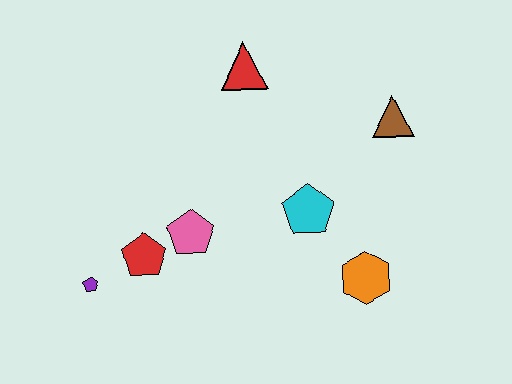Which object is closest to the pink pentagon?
The red pentagon is closest to the pink pentagon.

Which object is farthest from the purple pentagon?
The brown triangle is farthest from the purple pentagon.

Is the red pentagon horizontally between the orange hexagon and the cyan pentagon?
No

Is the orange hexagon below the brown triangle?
Yes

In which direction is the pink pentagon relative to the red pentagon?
The pink pentagon is to the right of the red pentagon.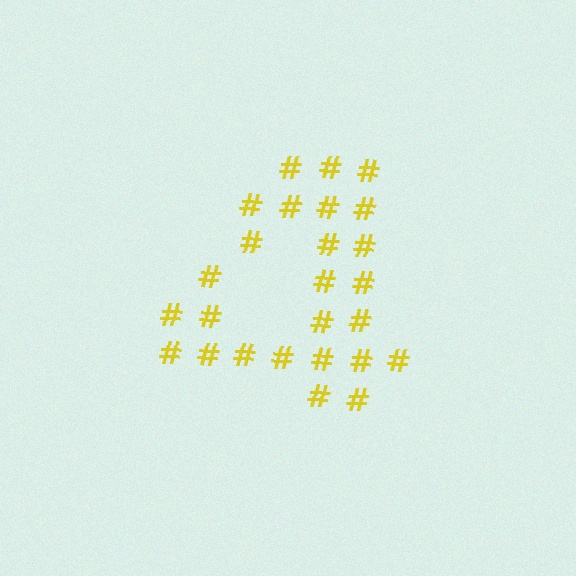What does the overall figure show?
The overall figure shows the digit 4.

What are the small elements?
The small elements are hash symbols.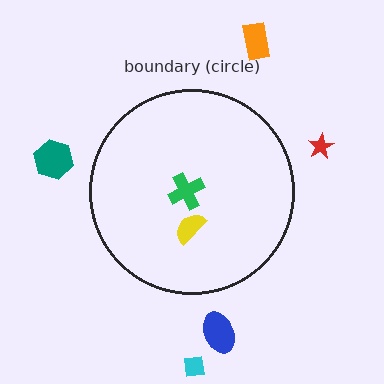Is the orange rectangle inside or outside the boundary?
Outside.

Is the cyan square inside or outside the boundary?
Outside.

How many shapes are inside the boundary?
2 inside, 5 outside.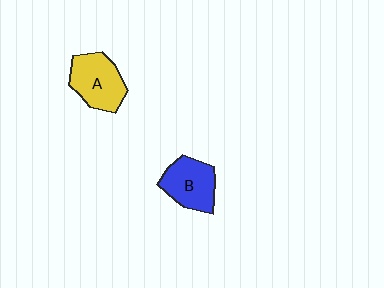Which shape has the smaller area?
Shape B (blue).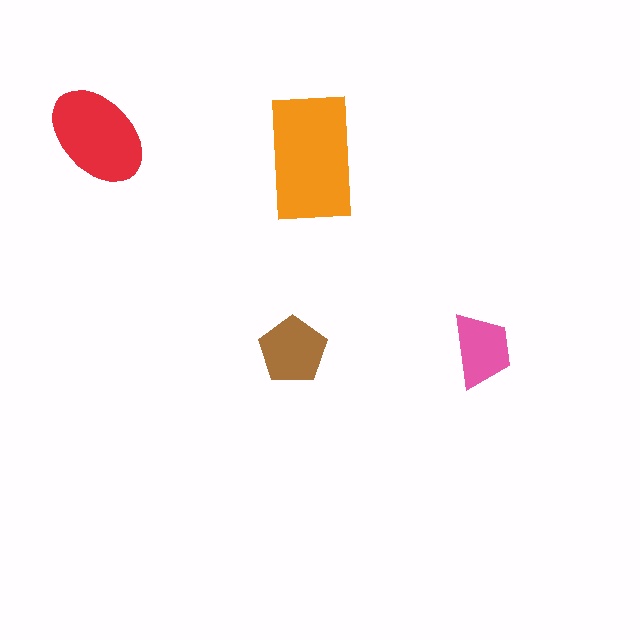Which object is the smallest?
The pink trapezoid.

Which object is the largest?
The orange rectangle.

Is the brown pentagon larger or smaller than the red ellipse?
Smaller.